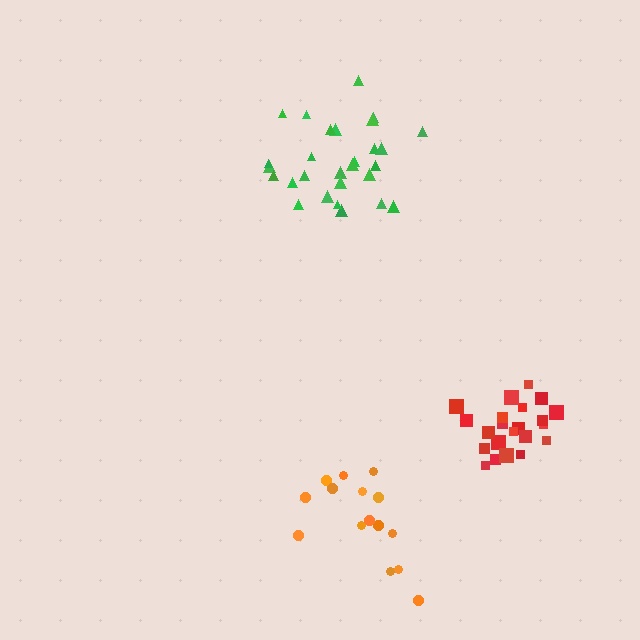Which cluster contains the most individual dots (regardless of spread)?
Green (28).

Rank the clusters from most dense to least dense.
red, green, orange.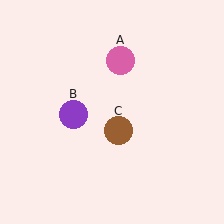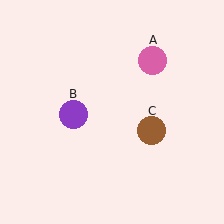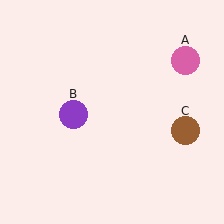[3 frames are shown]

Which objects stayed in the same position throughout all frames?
Purple circle (object B) remained stationary.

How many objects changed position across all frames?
2 objects changed position: pink circle (object A), brown circle (object C).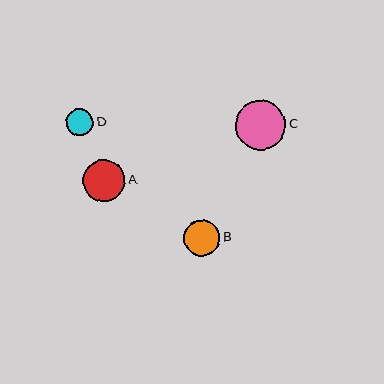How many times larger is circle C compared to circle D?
Circle C is approximately 1.8 times the size of circle D.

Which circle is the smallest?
Circle D is the smallest with a size of approximately 27 pixels.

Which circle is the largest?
Circle C is the largest with a size of approximately 50 pixels.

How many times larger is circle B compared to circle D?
Circle B is approximately 1.3 times the size of circle D.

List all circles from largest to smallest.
From largest to smallest: C, A, B, D.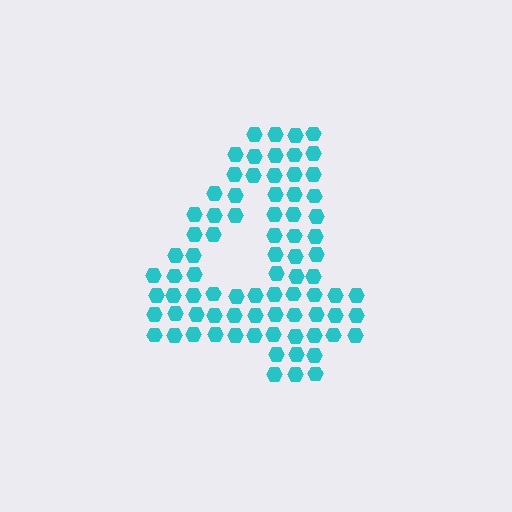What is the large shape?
The large shape is the digit 4.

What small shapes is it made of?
It is made of small hexagons.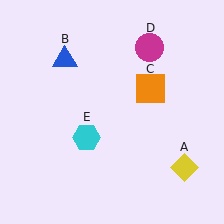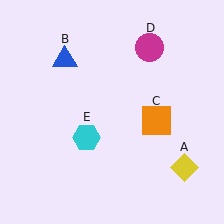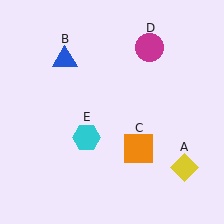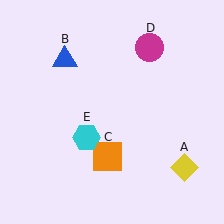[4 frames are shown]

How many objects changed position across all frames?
1 object changed position: orange square (object C).